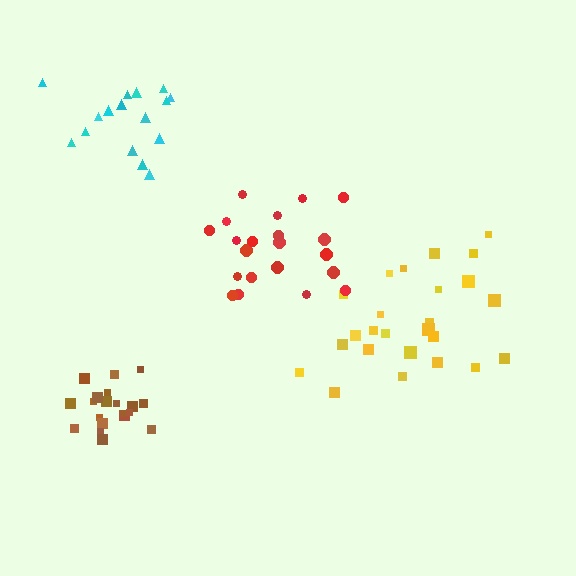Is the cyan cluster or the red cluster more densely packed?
Cyan.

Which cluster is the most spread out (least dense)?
Yellow.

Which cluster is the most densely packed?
Brown.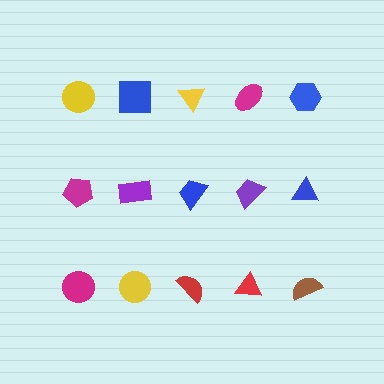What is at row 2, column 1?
A magenta pentagon.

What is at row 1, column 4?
A magenta ellipse.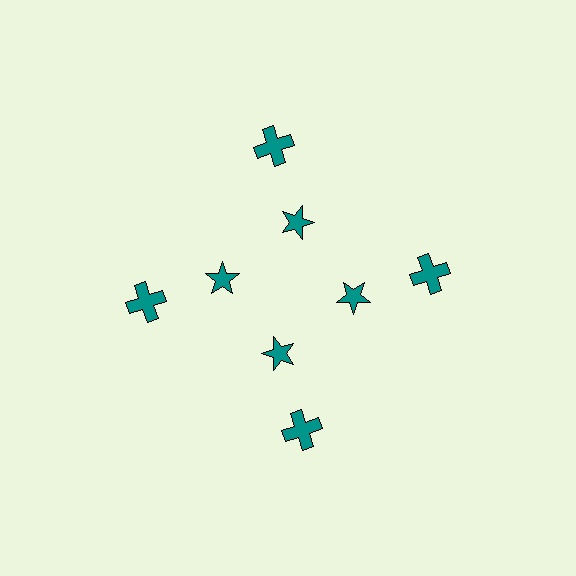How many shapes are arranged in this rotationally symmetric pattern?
There are 8 shapes, arranged in 4 groups of 2.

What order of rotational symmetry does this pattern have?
This pattern has 4-fold rotational symmetry.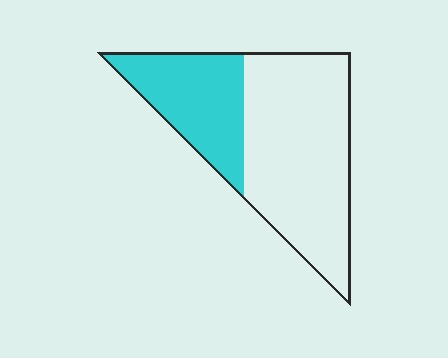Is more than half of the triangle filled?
No.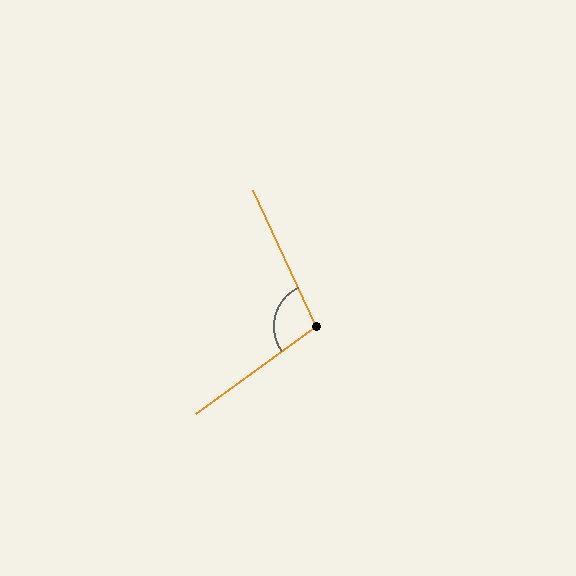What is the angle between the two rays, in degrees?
Approximately 101 degrees.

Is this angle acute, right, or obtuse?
It is obtuse.